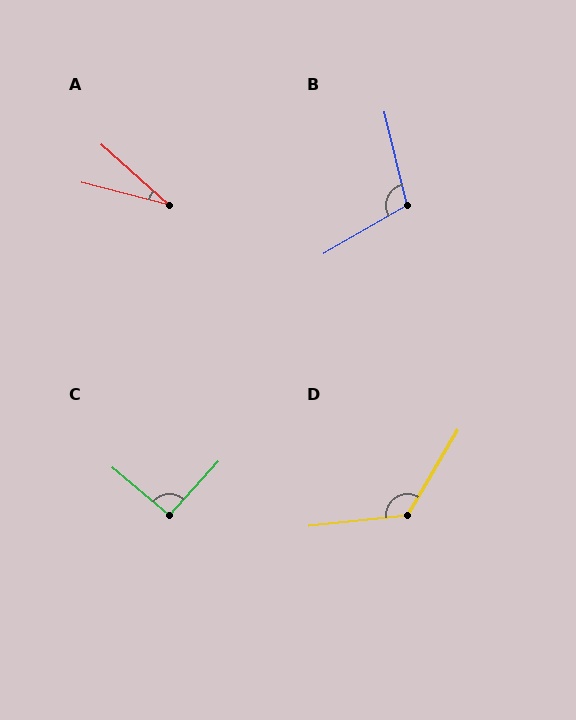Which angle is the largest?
D, at approximately 126 degrees.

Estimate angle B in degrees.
Approximately 107 degrees.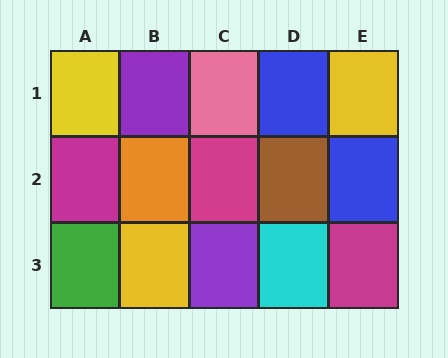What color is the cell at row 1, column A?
Yellow.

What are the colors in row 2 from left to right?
Magenta, orange, magenta, brown, blue.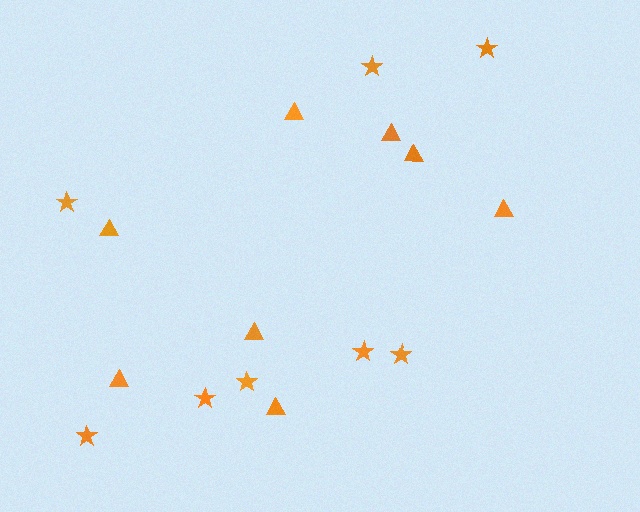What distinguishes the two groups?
There are 2 groups: one group of stars (8) and one group of triangles (8).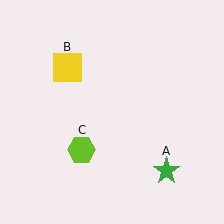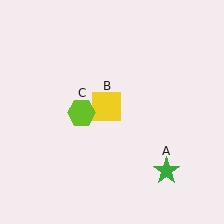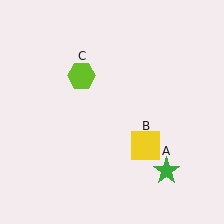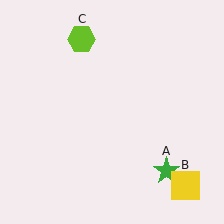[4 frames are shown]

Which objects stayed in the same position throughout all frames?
Green star (object A) remained stationary.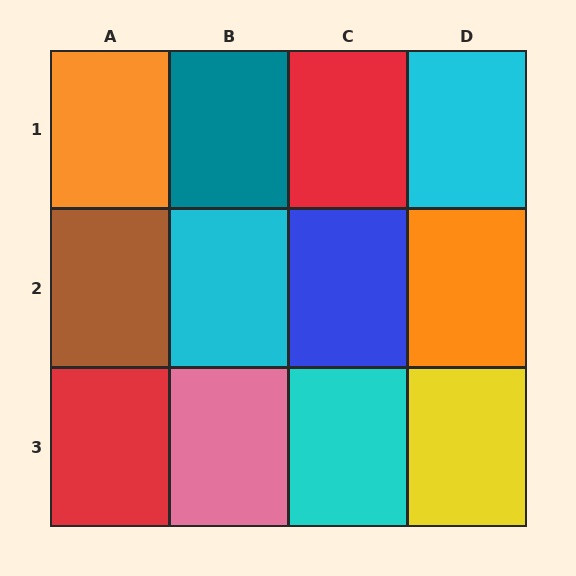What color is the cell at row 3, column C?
Cyan.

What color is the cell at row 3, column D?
Yellow.